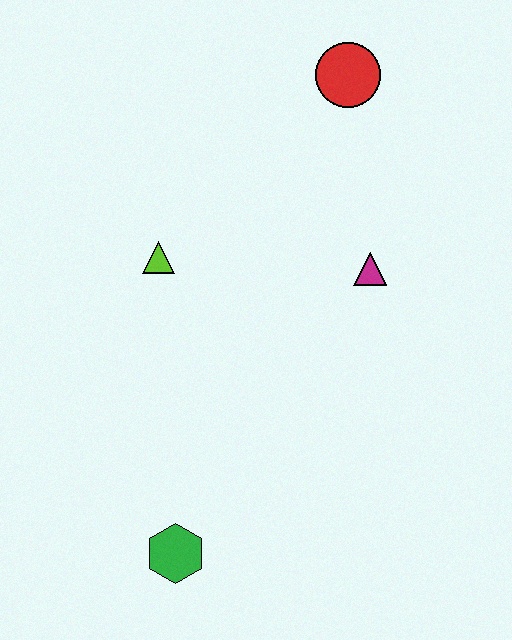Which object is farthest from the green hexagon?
The red circle is farthest from the green hexagon.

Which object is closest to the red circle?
The magenta triangle is closest to the red circle.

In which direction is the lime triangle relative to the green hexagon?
The lime triangle is above the green hexagon.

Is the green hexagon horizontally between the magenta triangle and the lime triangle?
Yes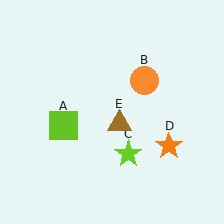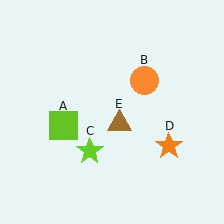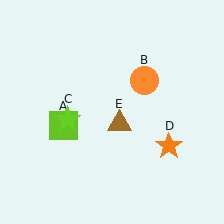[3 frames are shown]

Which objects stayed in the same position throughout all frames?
Lime square (object A) and orange circle (object B) and orange star (object D) and brown triangle (object E) remained stationary.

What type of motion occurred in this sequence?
The lime star (object C) rotated clockwise around the center of the scene.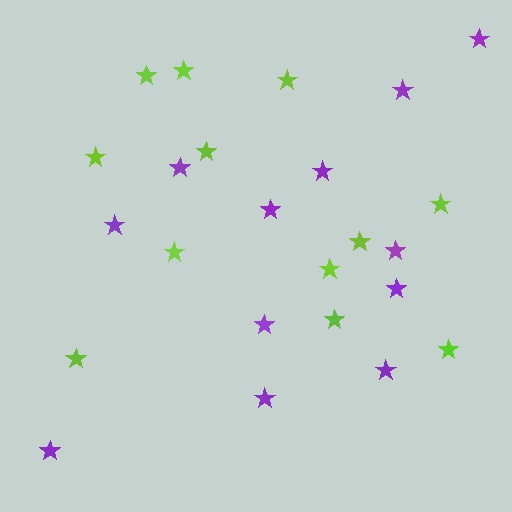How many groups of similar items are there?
There are 2 groups: one group of lime stars (12) and one group of purple stars (12).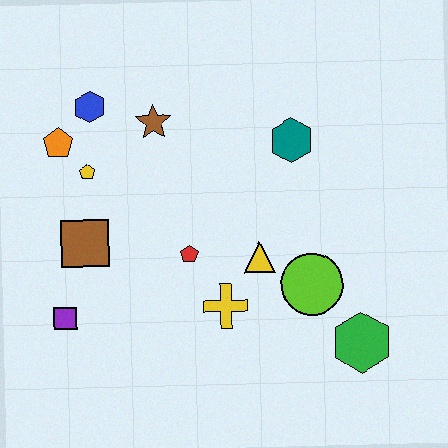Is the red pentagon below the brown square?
Yes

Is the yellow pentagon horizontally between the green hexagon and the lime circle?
No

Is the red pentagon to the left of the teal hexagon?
Yes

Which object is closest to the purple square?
The brown square is closest to the purple square.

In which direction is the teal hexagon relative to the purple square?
The teal hexagon is to the right of the purple square.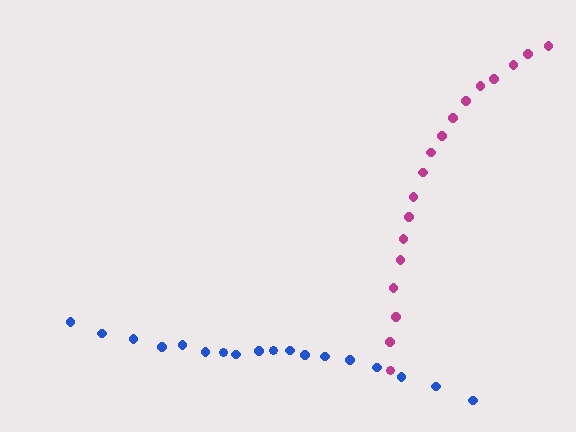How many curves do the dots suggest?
There are 2 distinct paths.